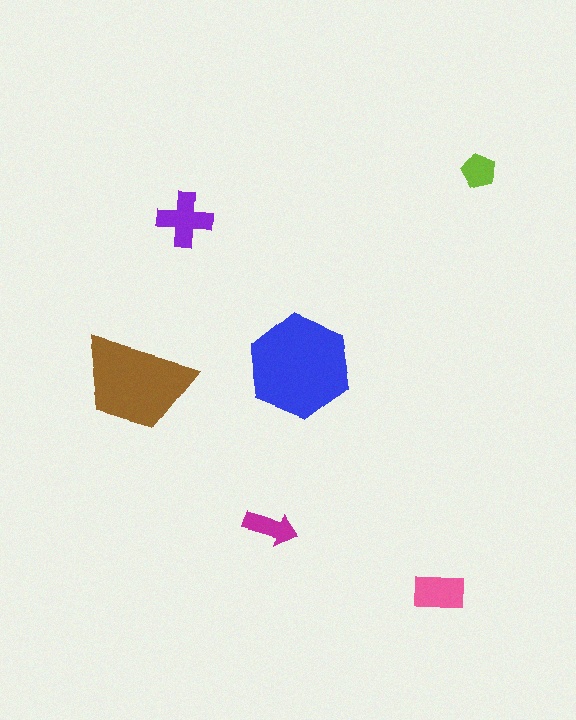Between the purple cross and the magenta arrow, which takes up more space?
The purple cross.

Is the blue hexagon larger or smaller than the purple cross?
Larger.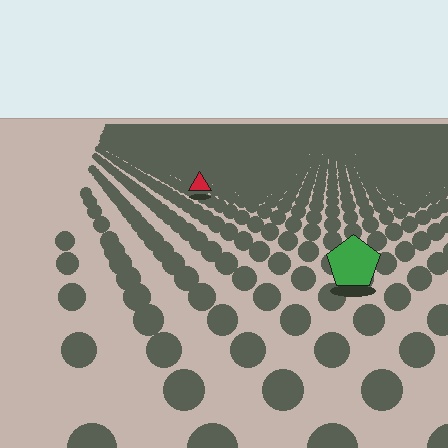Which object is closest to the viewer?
The green pentagon is closest. The texture marks near it are larger and more spread out.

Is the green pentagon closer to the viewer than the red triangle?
Yes. The green pentagon is closer — you can tell from the texture gradient: the ground texture is coarser near it.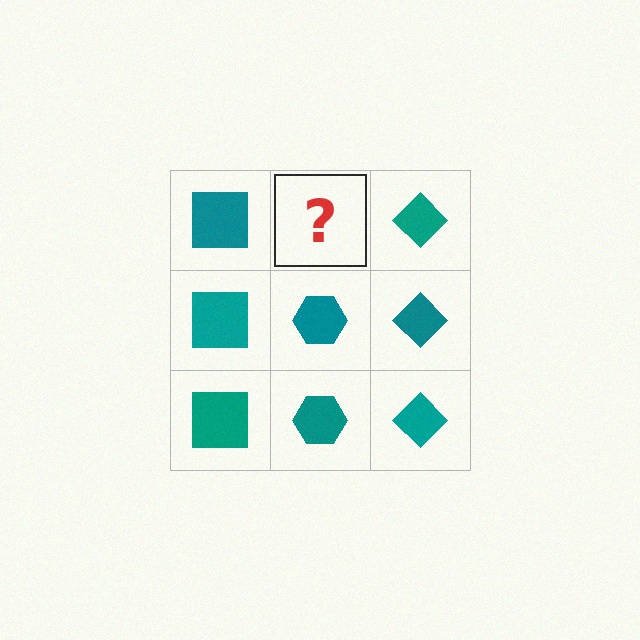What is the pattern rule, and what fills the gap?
The rule is that each column has a consistent shape. The gap should be filled with a teal hexagon.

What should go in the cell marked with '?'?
The missing cell should contain a teal hexagon.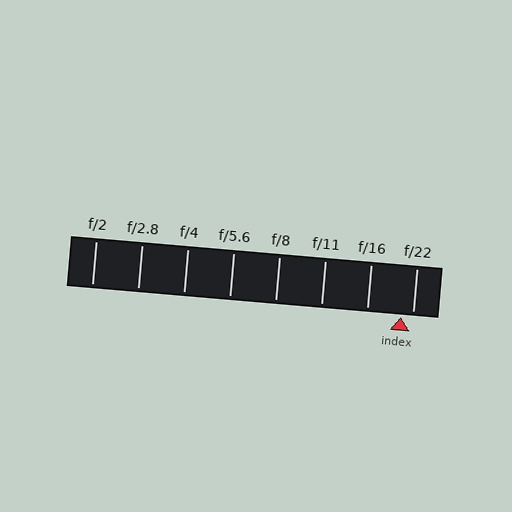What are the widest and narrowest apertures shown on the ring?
The widest aperture shown is f/2 and the narrowest is f/22.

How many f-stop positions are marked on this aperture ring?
There are 8 f-stop positions marked.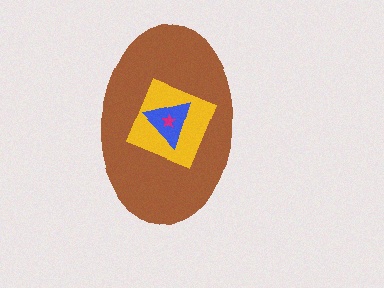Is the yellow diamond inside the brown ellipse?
Yes.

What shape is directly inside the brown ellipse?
The yellow diamond.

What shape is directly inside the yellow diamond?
The blue triangle.